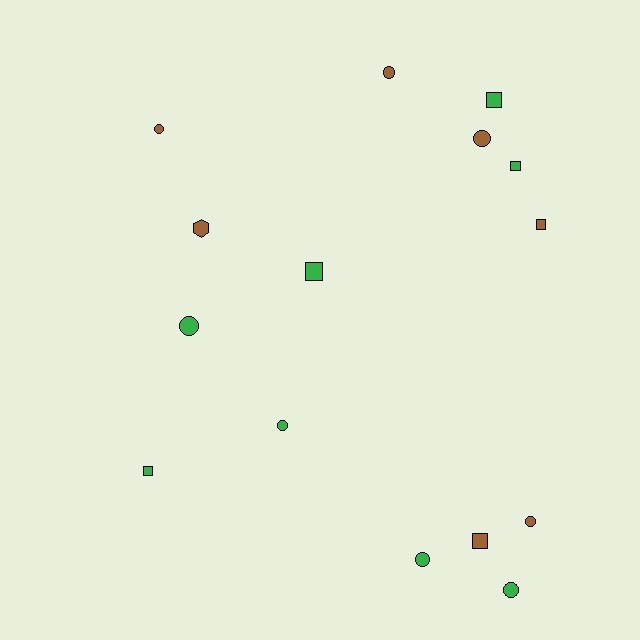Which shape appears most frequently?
Circle, with 8 objects.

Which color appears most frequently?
Green, with 8 objects.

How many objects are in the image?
There are 15 objects.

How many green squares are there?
There are 4 green squares.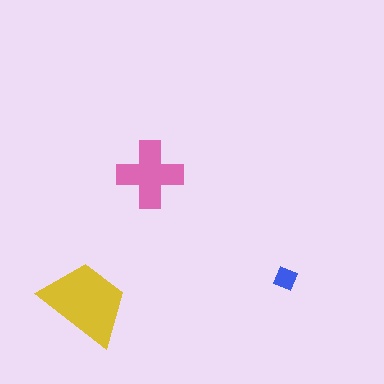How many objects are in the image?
There are 3 objects in the image.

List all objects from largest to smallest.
The yellow trapezoid, the pink cross, the blue diamond.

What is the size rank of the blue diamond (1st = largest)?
3rd.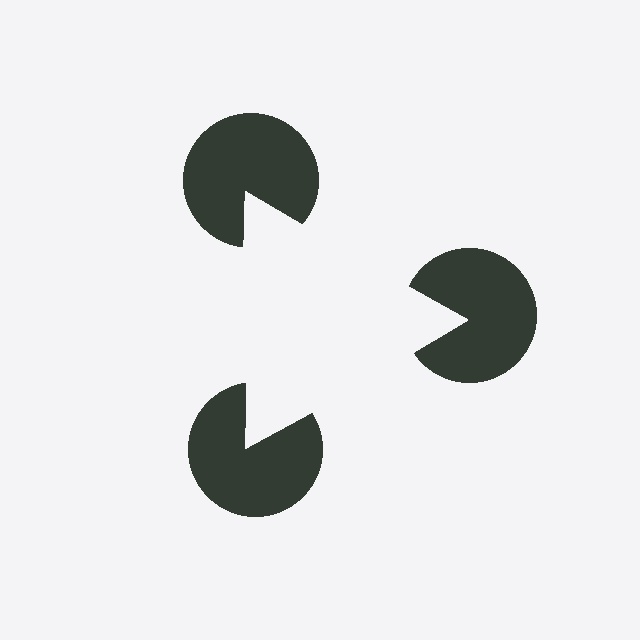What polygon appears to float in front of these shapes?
An illusory triangle — its edges are inferred from the aligned wedge cuts in the pac-man discs, not physically drawn.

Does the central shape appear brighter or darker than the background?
It typically appears slightly brighter than the background, even though no actual brightness change is drawn.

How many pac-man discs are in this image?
There are 3 — one at each vertex of the illusory triangle.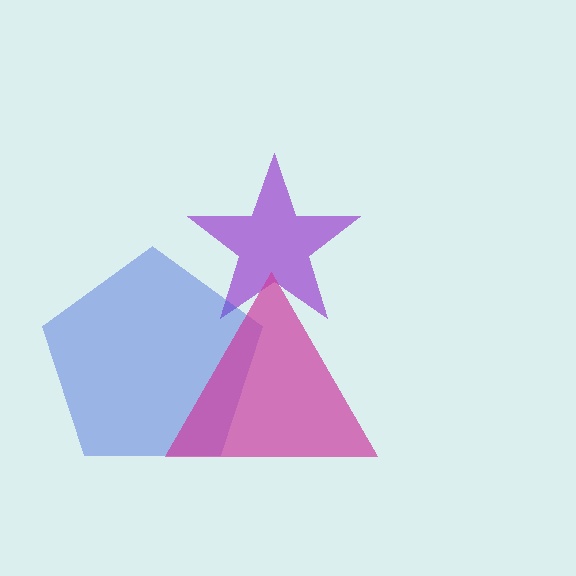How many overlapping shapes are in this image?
There are 3 overlapping shapes in the image.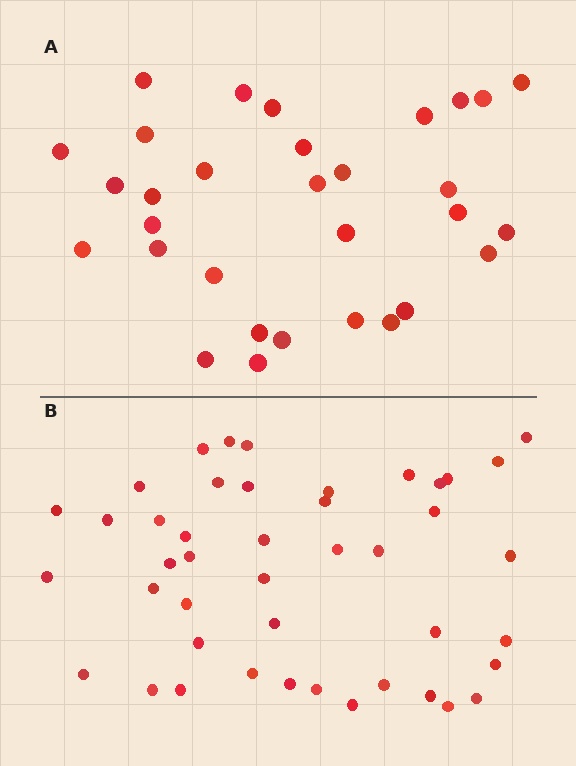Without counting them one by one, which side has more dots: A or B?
Region B (the bottom region) has more dots.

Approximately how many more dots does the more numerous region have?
Region B has approximately 15 more dots than region A.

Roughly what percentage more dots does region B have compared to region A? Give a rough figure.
About 40% more.